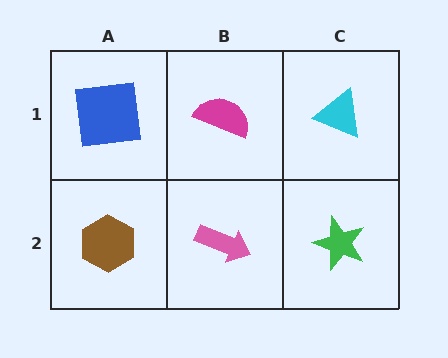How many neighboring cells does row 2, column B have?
3.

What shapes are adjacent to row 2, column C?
A cyan triangle (row 1, column C), a pink arrow (row 2, column B).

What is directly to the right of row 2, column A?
A pink arrow.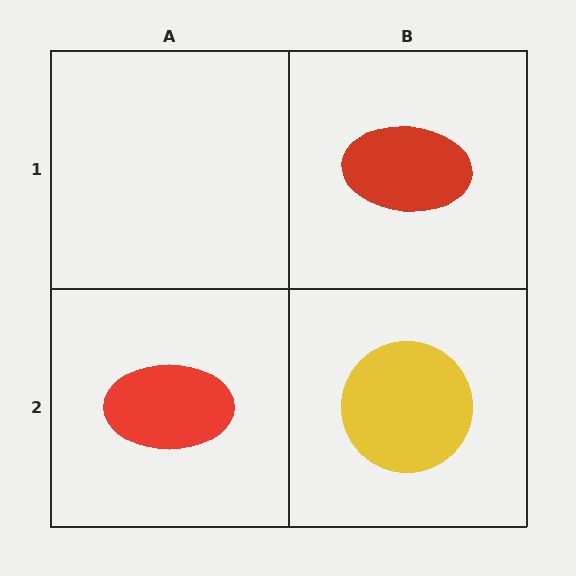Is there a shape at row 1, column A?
No, that cell is empty.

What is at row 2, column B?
A yellow circle.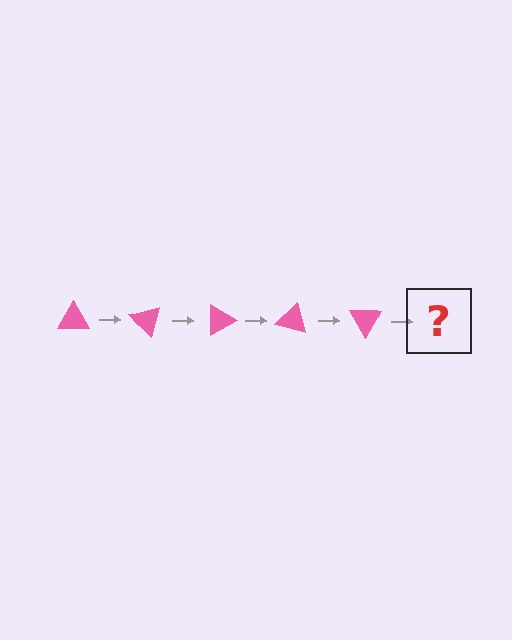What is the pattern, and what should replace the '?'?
The pattern is that the triangle rotates 45 degrees each step. The '?' should be a pink triangle rotated 225 degrees.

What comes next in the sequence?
The next element should be a pink triangle rotated 225 degrees.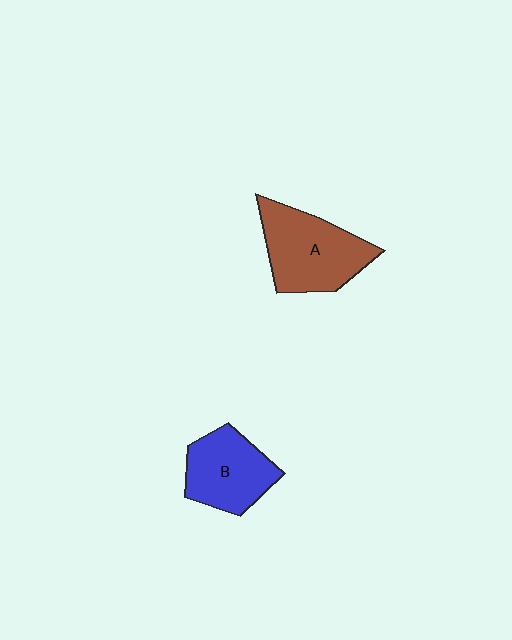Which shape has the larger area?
Shape A (brown).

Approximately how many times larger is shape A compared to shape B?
Approximately 1.2 times.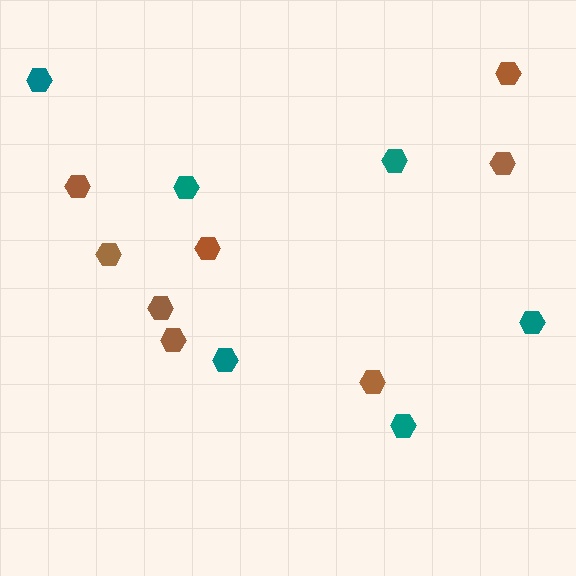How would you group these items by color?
There are 2 groups: one group of teal hexagons (6) and one group of brown hexagons (8).